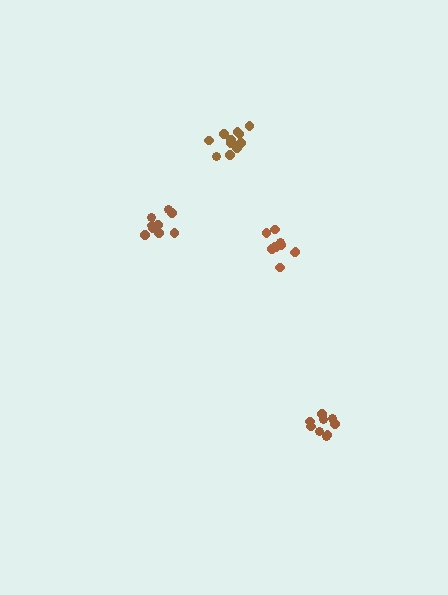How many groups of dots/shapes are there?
There are 4 groups.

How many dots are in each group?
Group 1: 11 dots, Group 2: 9 dots, Group 3: 10 dots, Group 4: 9 dots (39 total).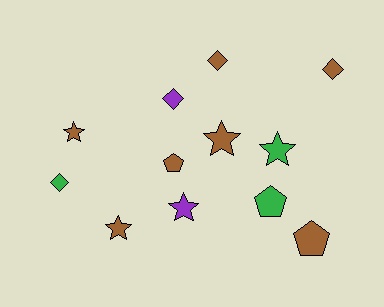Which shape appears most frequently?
Star, with 5 objects.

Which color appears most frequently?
Brown, with 7 objects.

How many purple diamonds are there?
There is 1 purple diamond.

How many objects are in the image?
There are 12 objects.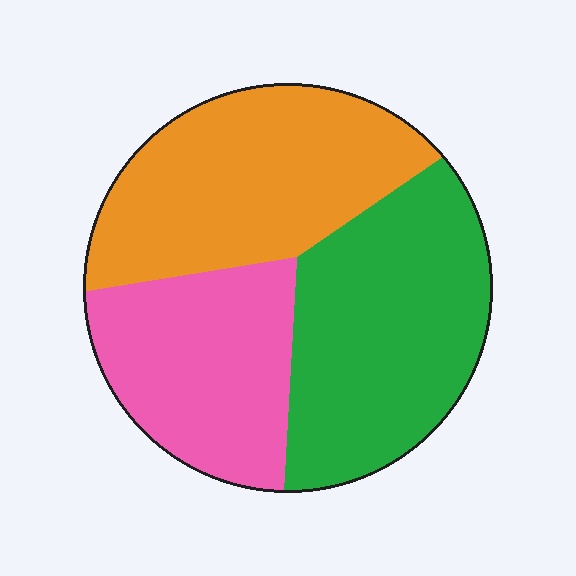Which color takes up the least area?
Pink, at roughly 25%.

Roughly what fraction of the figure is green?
Green takes up between a third and a half of the figure.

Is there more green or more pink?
Green.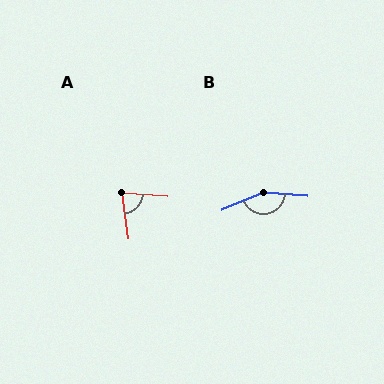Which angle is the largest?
B, at approximately 152 degrees.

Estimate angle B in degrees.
Approximately 152 degrees.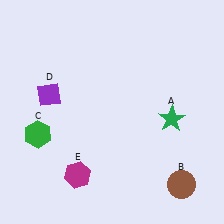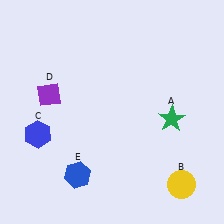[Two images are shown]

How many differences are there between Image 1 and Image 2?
There are 3 differences between the two images.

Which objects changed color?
B changed from brown to yellow. C changed from green to blue. E changed from magenta to blue.